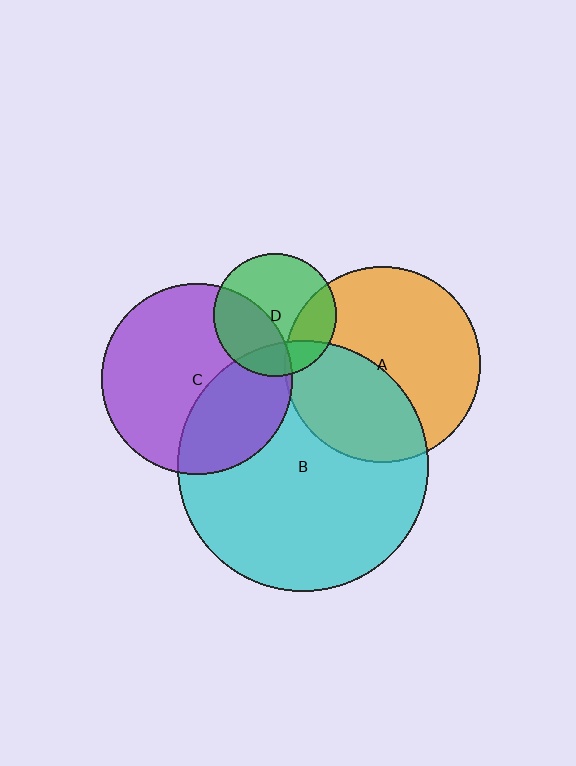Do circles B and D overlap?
Yes.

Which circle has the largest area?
Circle B (cyan).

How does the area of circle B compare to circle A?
Approximately 1.6 times.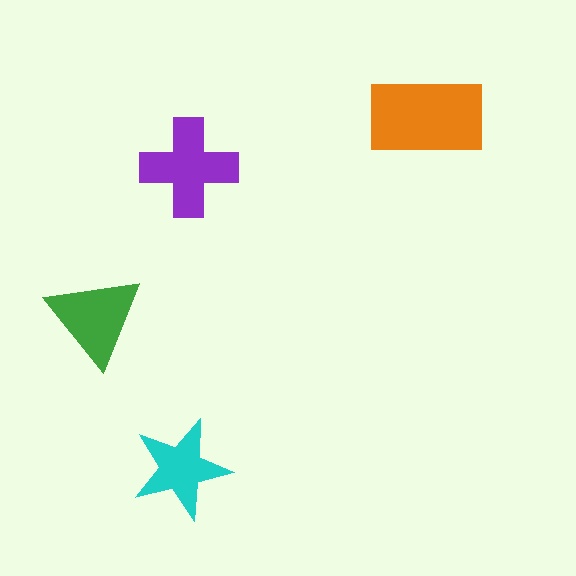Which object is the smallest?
The cyan star.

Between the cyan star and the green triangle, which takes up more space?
The green triangle.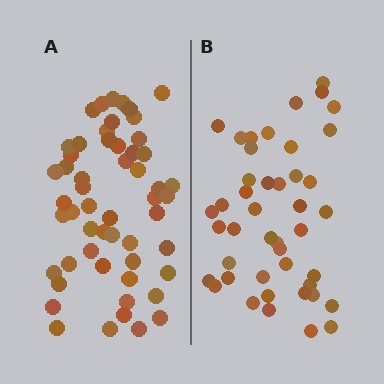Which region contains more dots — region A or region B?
Region A (the left region) has more dots.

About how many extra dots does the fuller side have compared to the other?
Region A has roughly 10 or so more dots than region B.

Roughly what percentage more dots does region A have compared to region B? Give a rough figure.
About 25% more.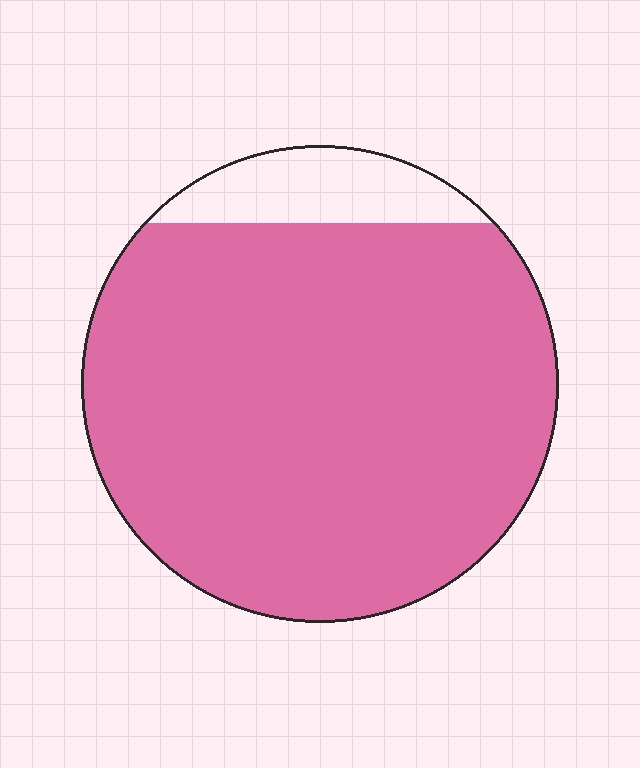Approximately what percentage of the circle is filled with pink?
Approximately 90%.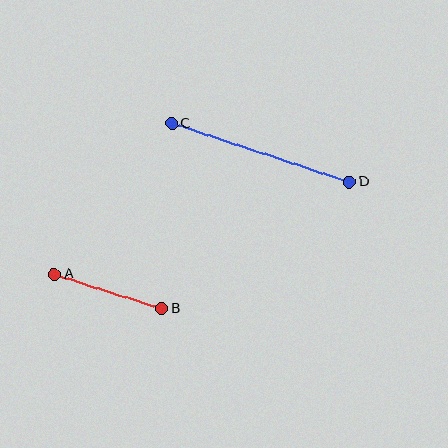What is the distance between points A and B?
The distance is approximately 113 pixels.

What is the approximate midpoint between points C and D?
The midpoint is at approximately (260, 153) pixels.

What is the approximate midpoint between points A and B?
The midpoint is at approximately (108, 291) pixels.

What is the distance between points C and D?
The distance is approximately 187 pixels.